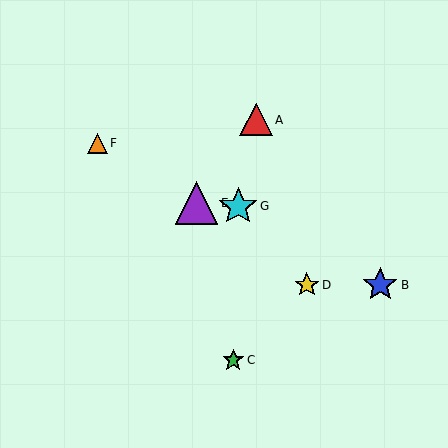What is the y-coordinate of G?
Object G is at y≈206.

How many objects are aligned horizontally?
2 objects (B, D) are aligned horizontally.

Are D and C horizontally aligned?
No, D is at y≈285 and C is at y≈360.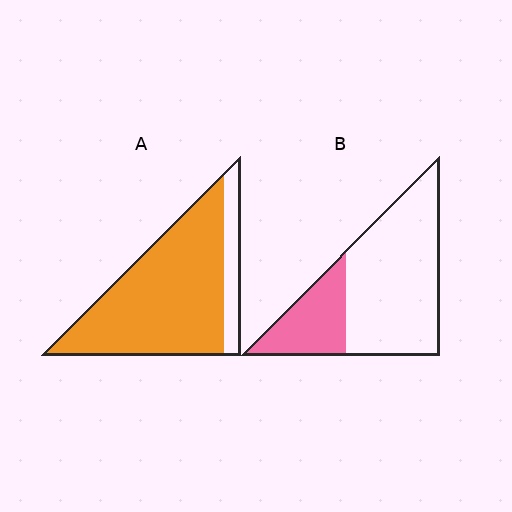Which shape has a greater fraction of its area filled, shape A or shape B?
Shape A.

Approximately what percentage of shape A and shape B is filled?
A is approximately 85% and B is approximately 30%.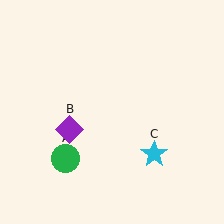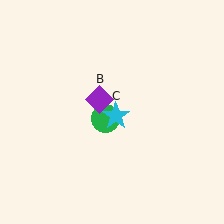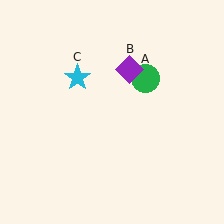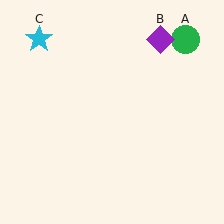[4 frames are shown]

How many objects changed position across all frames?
3 objects changed position: green circle (object A), purple diamond (object B), cyan star (object C).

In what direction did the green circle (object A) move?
The green circle (object A) moved up and to the right.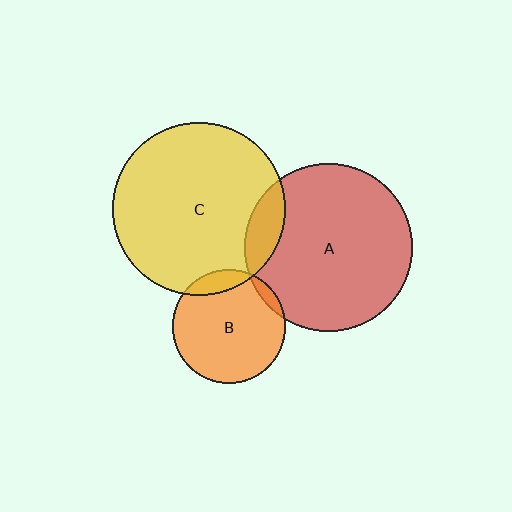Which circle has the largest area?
Circle C (yellow).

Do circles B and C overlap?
Yes.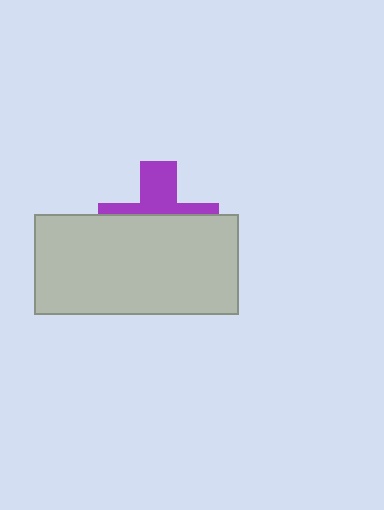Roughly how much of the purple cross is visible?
A small part of it is visible (roughly 37%).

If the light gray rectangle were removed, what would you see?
You would see the complete purple cross.